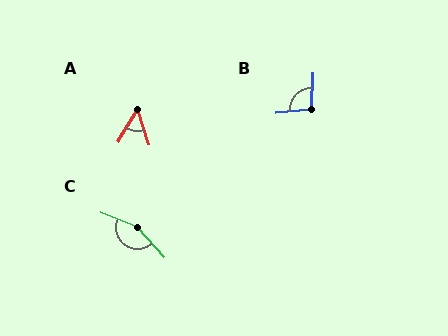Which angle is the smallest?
A, at approximately 48 degrees.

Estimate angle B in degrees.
Approximately 99 degrees.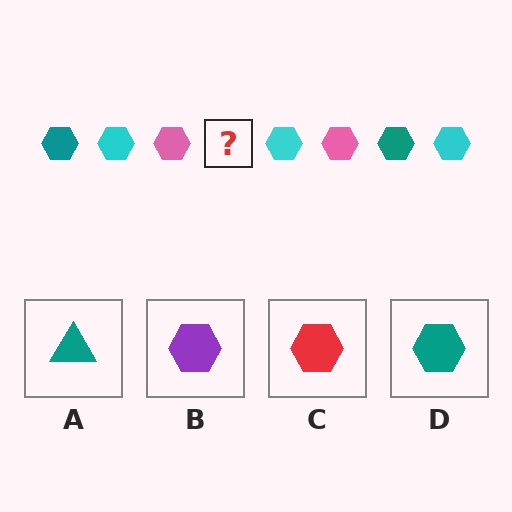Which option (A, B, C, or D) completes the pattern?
D.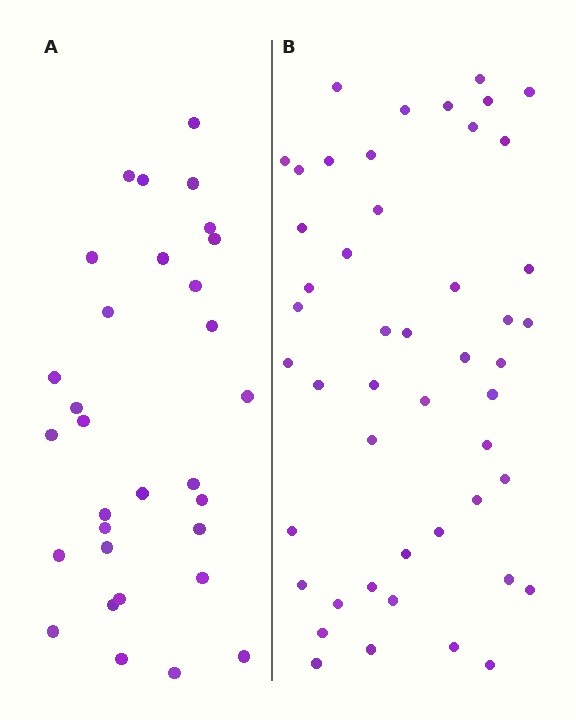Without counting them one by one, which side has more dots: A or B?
Region B (the right region) has more dots.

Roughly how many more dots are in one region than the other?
Region B has approximately 15 more dots than region A.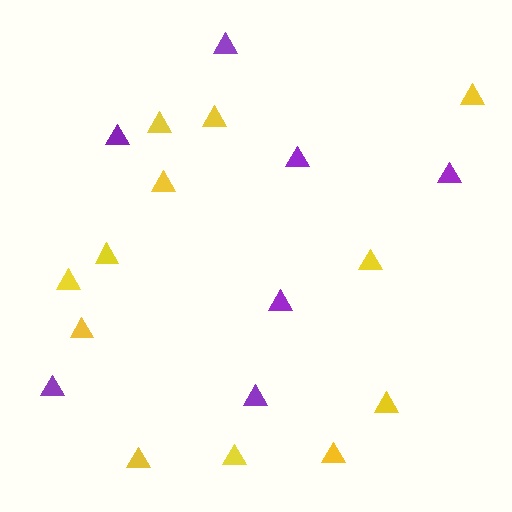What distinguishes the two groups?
There are 2 groups: one group of purple triangles (7) and one group of yellow triangles (12).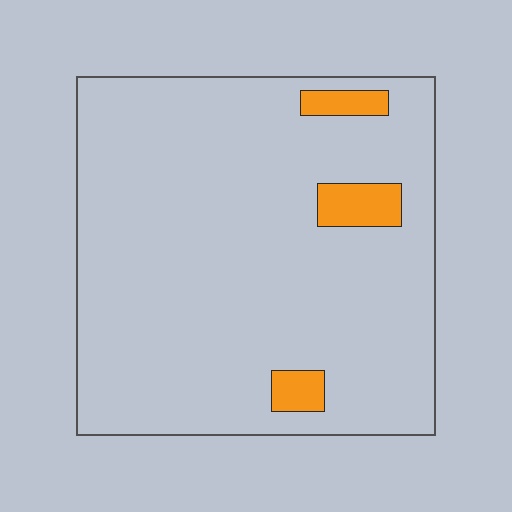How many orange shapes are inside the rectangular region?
3.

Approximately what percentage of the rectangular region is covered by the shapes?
Approximately 5%.